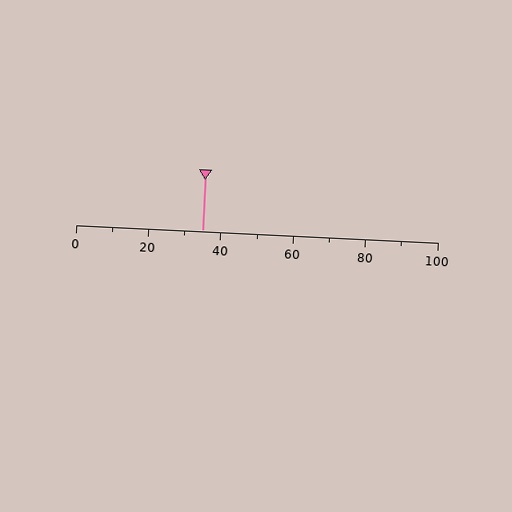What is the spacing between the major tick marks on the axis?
The major ticks are spaced 20 apart.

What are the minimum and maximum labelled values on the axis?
The axis runs from 0 to 100.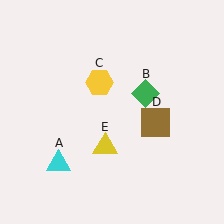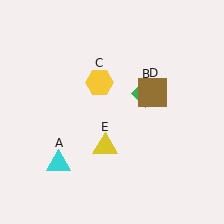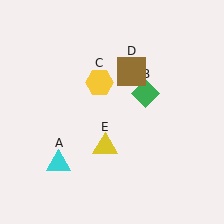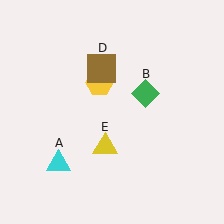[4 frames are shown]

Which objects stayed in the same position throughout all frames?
Cyan triangle (object A) and green diamond (object B) and yellow hexagon (object C) and yellow triangle (object E) remained stationary.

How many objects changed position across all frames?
1 object changed position: brown square (object D).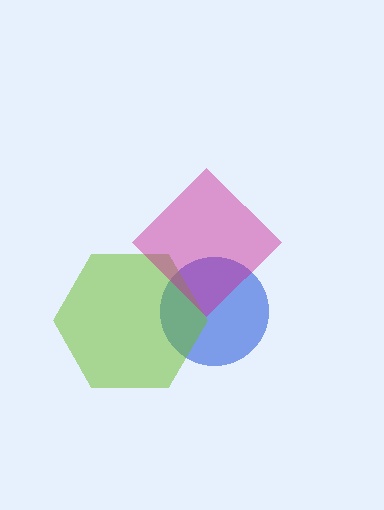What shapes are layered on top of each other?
The layered shapes are: a blue circle, a lime hexagon, a magenta diamond.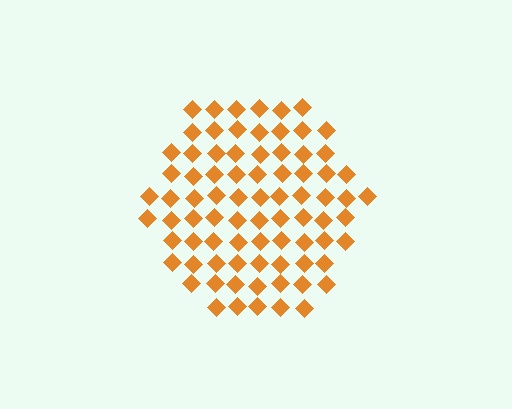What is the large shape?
The large shape is a hexagon.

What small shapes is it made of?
It is made of small diamonds.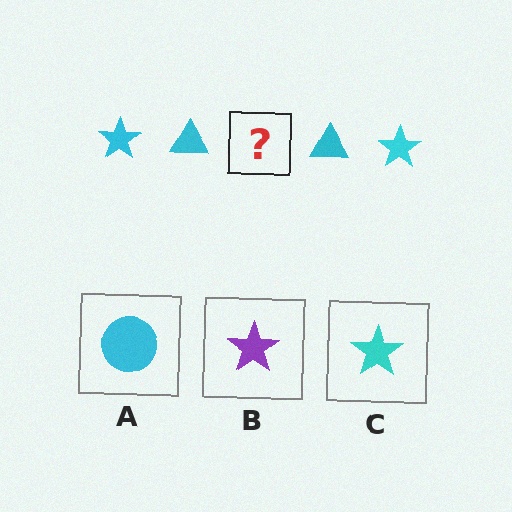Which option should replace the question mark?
Option C.